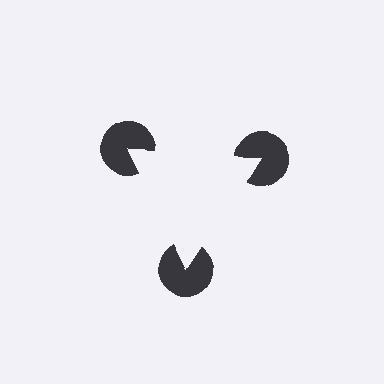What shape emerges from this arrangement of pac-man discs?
An illusory triangle — its edges are inferred from the aligned wedge cuts in the pac-man discs, not physically drawn.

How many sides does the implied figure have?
3 sides.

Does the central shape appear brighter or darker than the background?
It typically appears slightly brighter than the background, even though no actual brightness change is drawn.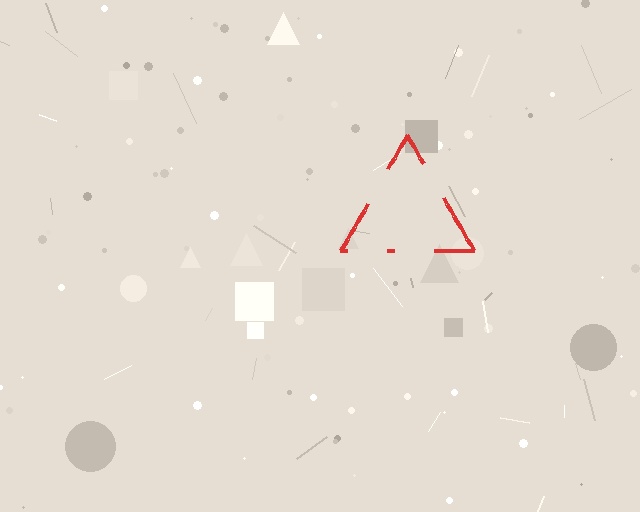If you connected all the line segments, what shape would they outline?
They would outline a triangle.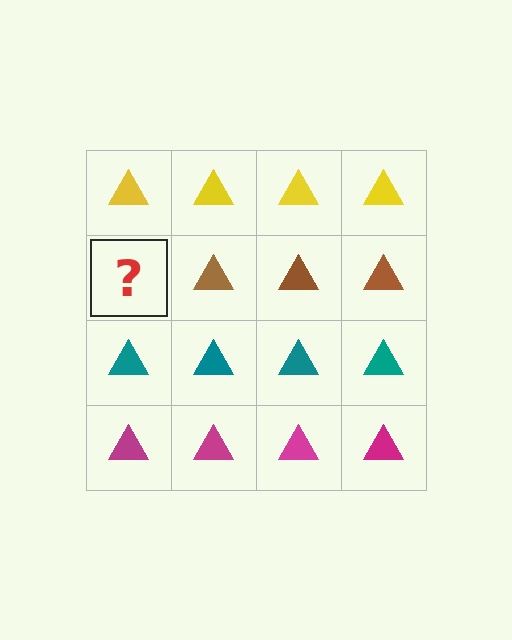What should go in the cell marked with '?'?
The missing cell should contain a brown triangle.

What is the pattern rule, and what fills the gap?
The rule is that each row has a consistent color. The gap should be filled with a brown triangle.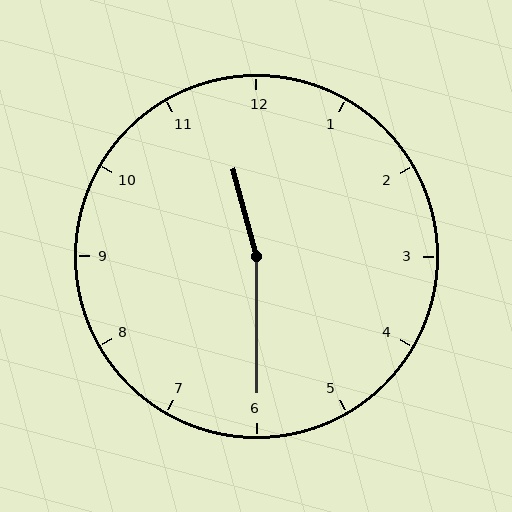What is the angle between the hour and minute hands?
Approximately 165 degrees.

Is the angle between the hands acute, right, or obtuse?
It is obtuse.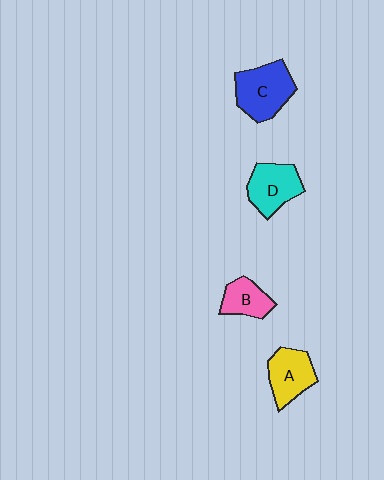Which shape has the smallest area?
Shape B (pink).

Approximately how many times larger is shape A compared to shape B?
Approximately 1.3 times.